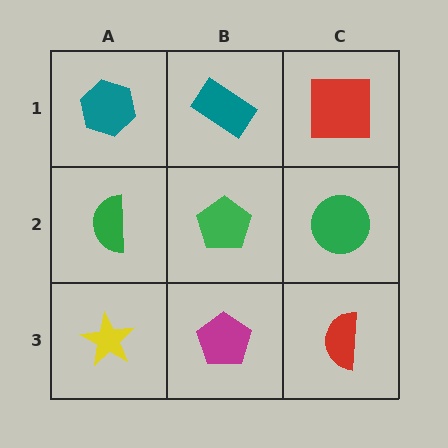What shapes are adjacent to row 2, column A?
A teal hexagon (row 1, column A), a yellow star (row 3, column A), a green pentagon (row 2, column B).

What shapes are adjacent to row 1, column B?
A green pentagon (row 2, column B), a teal hexagon (row 1, column A), a red square (row 1, column C).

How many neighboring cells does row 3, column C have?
2.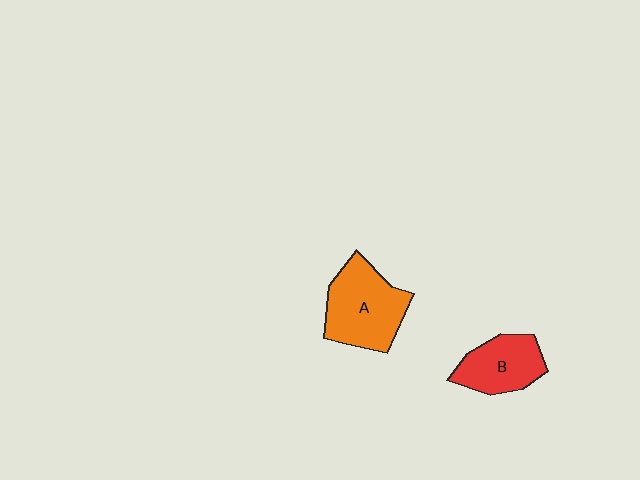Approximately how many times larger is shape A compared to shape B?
Approximately 1.4 times.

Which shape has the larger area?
Shape A (orange).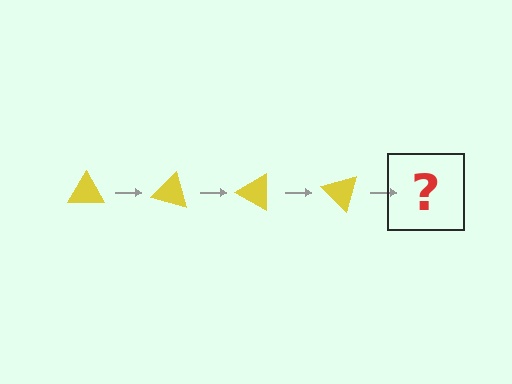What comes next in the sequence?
The next element should be a yellow triangle rotated 60 degrees.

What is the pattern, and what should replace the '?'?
The pattern is that the triangle rotates 15 degrees each step. The '?' should be a yellow triangle rotated 60 degrees.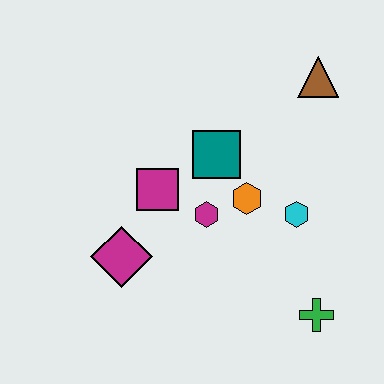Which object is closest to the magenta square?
The magenta hexagon is closest to the magenta square.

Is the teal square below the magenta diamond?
No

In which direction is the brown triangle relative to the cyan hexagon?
The brown triangle is above the cyan hexagon.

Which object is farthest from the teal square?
The green cross is farthest from the teal square.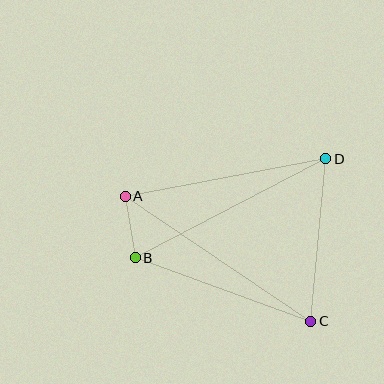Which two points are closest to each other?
Points A and B are closest to each other.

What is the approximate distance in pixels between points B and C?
The distance between B and C is approximately 187 pixels.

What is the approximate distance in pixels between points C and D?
The distance between C and D is approximately 163 pixels.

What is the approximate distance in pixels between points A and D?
The distance between A and D is approximately 204 pixels.